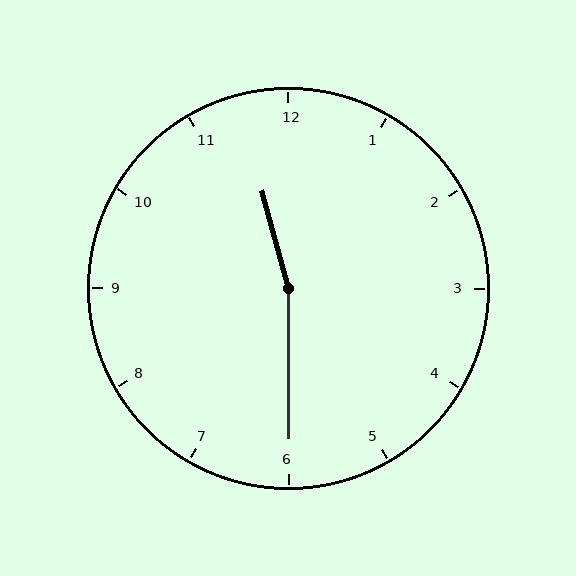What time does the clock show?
11:30.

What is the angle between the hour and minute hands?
Approximately 165 degrees.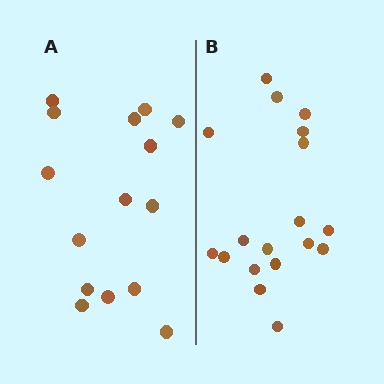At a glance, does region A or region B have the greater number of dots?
Region B (the right region) has more dots.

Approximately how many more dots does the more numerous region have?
Region B has just a few more — roughly 2 or 3 more dots than region A.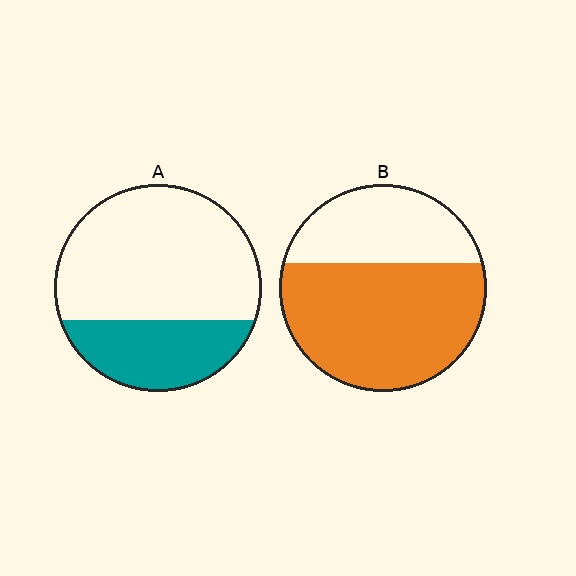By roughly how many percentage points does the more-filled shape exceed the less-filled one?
By roughly 35 percentage points (B over A).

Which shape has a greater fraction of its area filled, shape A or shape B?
Shape B.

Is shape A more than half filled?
No.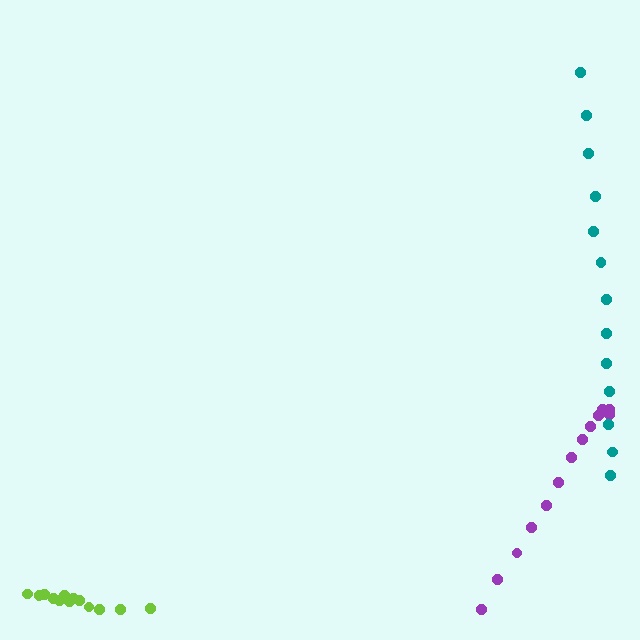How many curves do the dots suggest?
There are 3 distinct paths.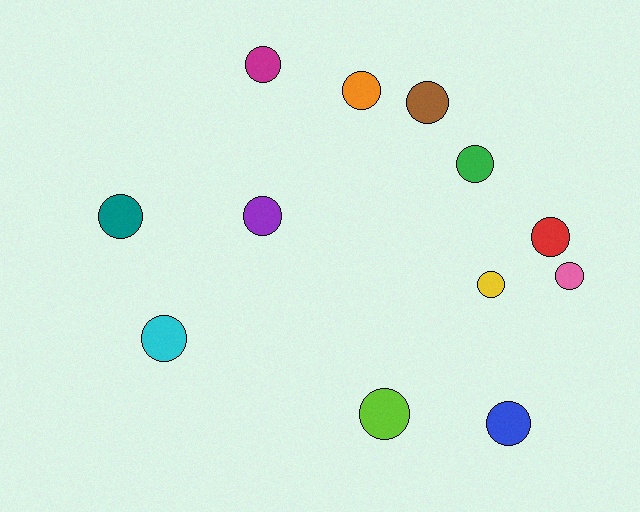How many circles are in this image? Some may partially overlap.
There are 12 circles.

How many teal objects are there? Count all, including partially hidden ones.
There is 1 teal object.